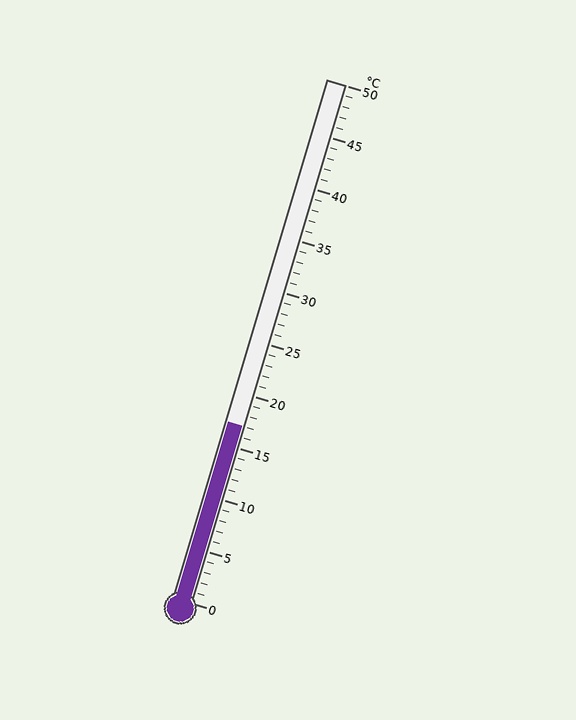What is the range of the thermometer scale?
The thermometer scale ranges from 0°C to 50°C.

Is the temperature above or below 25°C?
The temperature is below 25°C.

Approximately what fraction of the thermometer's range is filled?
The thermometer is filled to approximately 35% of its range.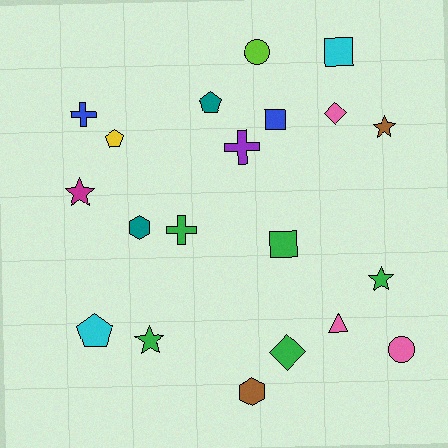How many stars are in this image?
There are 4 stars.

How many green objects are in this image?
There are 5 green objects.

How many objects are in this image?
There are 20 objects.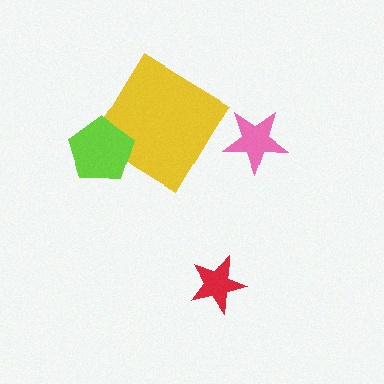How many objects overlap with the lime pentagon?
1 object overlaps with the lime pentagon.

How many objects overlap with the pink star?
0 objects overlap with the pink star.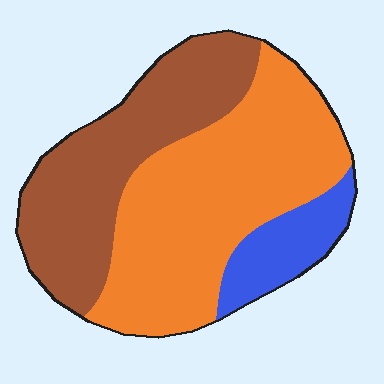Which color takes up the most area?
Orange, at roughly 50%.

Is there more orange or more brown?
Orange.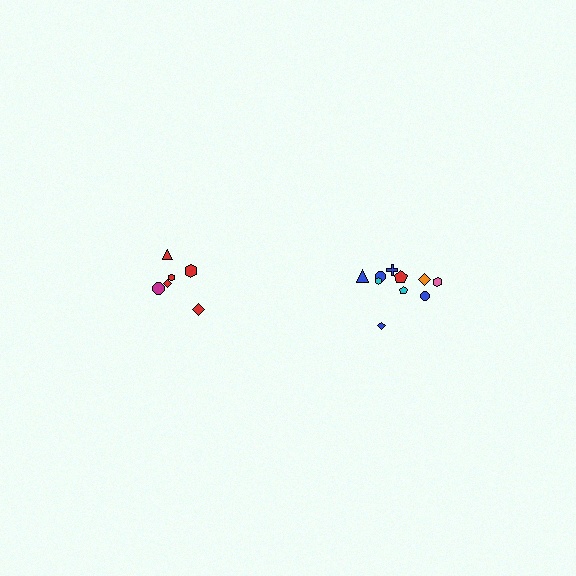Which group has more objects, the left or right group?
The right group.